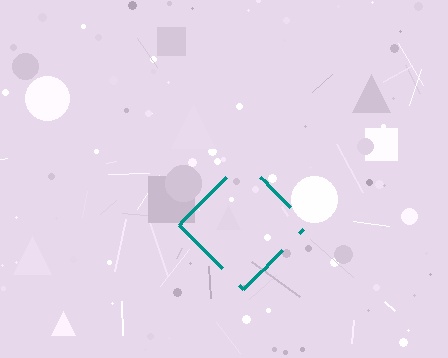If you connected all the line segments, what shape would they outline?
They would outline a diamond.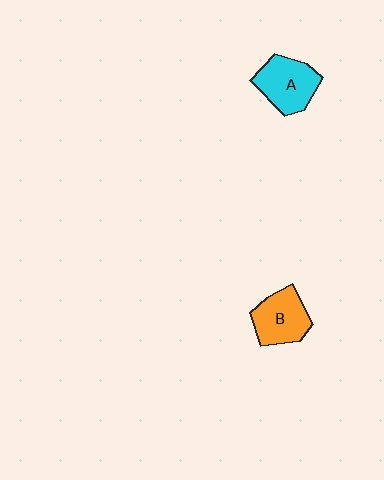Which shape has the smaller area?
Shape B (orange).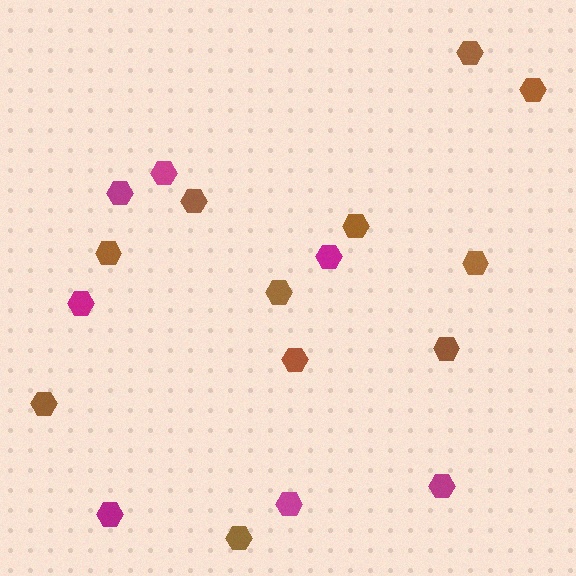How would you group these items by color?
There are 2 groups: one group of brown hexagons (11) and one group of magenta hexagons (7).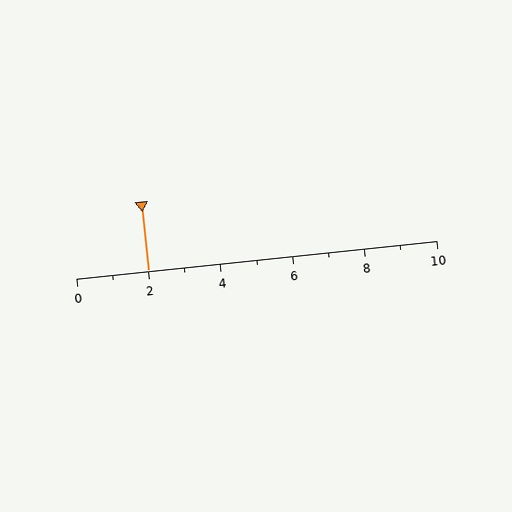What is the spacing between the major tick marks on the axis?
The major ticks are spaced 2 apart.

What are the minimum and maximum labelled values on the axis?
The axis runs from 0 to 10.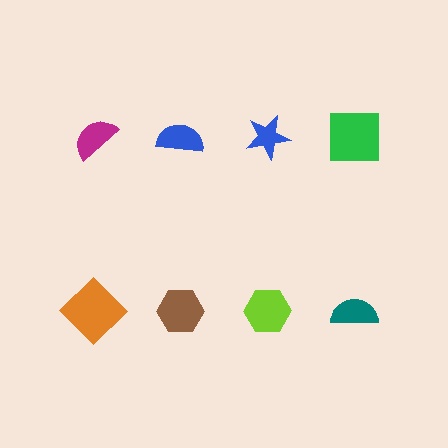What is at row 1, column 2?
A blue semicircle.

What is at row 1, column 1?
A magenta semicircle.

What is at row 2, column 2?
A brown hexagon.